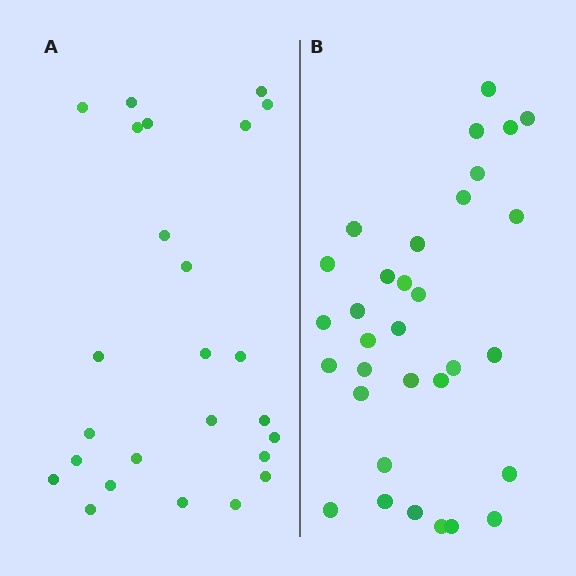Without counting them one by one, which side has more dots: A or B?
Region B (the right region) has more dots.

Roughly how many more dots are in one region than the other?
Region B has roughly 8 or so more dots than region A.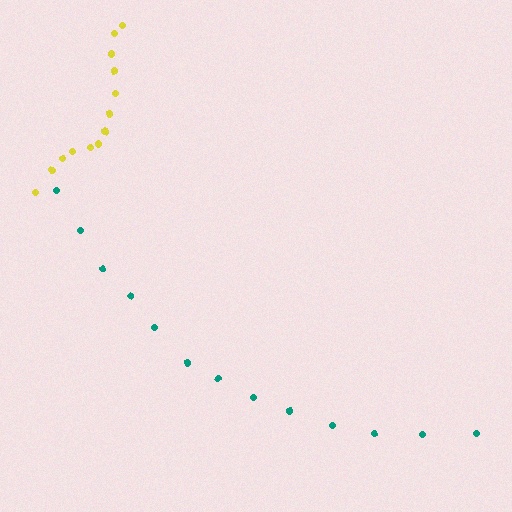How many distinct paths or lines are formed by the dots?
There are 2 distinct paths.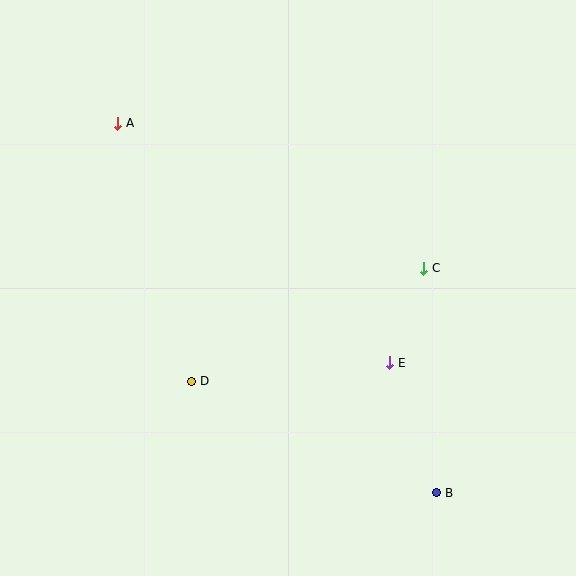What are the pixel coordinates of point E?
Point E is at (390, 363).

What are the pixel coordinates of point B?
Point B is at (437, 493).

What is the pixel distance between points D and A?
The distance between D and A is 268 pixels.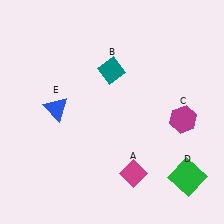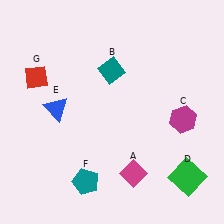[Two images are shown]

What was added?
A teal pentagon (F), a red diamond (G) were added in Image 2.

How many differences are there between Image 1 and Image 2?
There are 2 differences between the two images.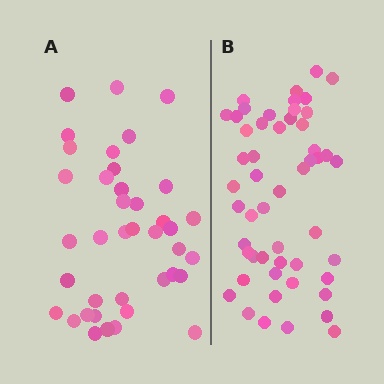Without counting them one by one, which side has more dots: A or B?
Region B (the right region) has more dots.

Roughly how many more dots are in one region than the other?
Region B has approximately 15 more dots than region A.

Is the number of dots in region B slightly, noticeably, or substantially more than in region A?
Region B has noticeably more, but not dramatically so. The ratio is roughly 1.3 to 1.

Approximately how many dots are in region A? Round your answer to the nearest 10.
About 40 dots. (The exact count is 39, which rounds to 40.)